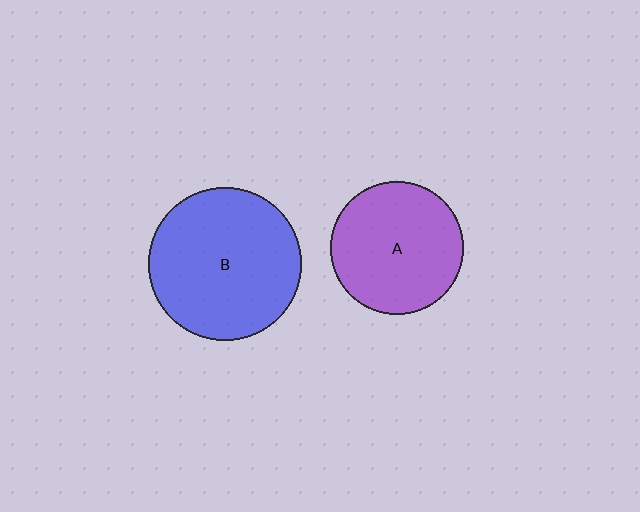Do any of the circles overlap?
No, none of the circles overlap.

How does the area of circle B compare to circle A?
Approximately 1.3 times.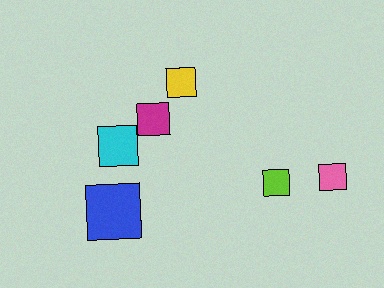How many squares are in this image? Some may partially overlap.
There are 6 squares.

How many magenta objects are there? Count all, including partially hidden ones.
There is 1 magenta object.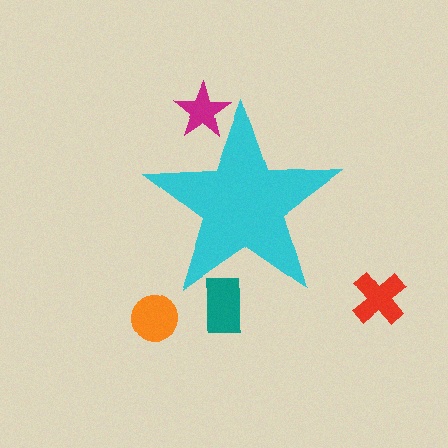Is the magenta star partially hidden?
Yes, the magenta star is partially hidden behind the cyan star.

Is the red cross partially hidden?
No, the red cross is fully visible.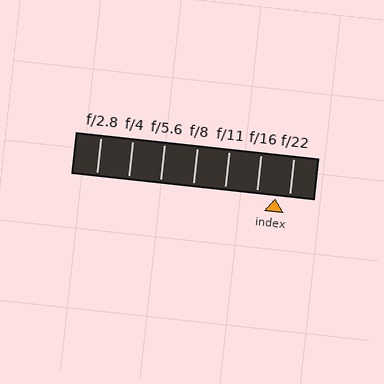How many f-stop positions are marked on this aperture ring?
There are 7 f-stop positions marked.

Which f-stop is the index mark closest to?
The index mark is closest to f/22.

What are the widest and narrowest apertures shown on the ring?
The widest aperture shown is f/2.8 and the narrowest is f/22.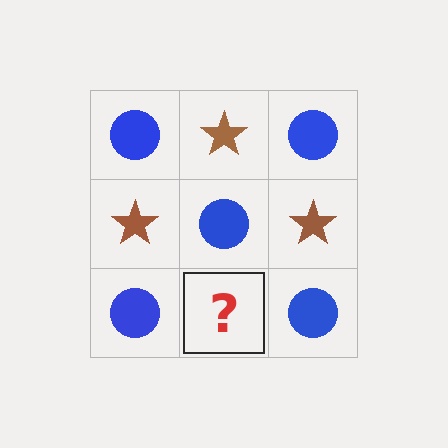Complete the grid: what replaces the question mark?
The question mark should be replaced with a brown star.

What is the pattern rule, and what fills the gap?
The rule is that it alternates blue circle and brown star in a checkerboard pattern. The gap should be filled with a brown star.